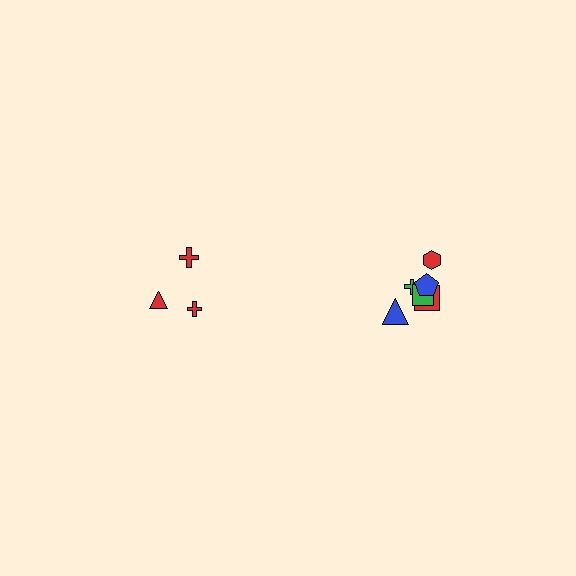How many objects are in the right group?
There are 6 objects.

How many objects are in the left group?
There are 3 objects.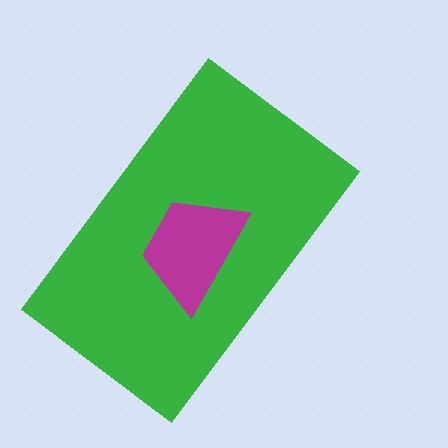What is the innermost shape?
The magenta trapezoid.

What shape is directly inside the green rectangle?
The magenta trapezoid.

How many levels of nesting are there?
2.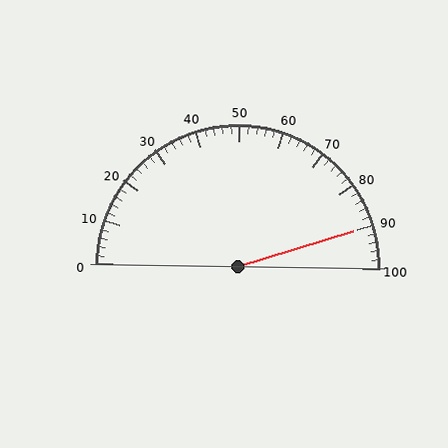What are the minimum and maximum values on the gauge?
The gauge ranges from 0 to 100.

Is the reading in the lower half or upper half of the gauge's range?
The reading is in the upper half of the range (0 to 100).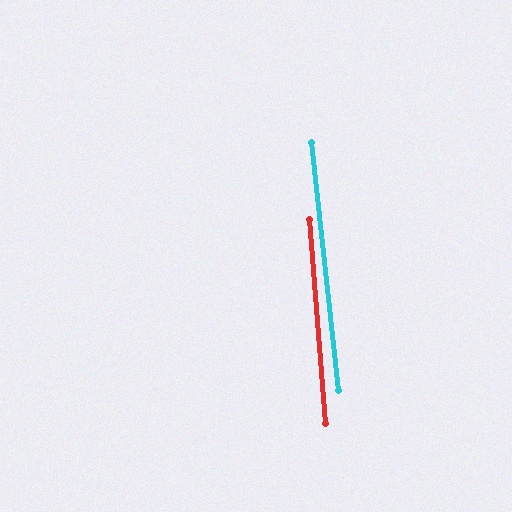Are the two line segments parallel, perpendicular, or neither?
Parallel — their directions differ by only 1.8°.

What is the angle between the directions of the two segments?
Approximately 2 degrees.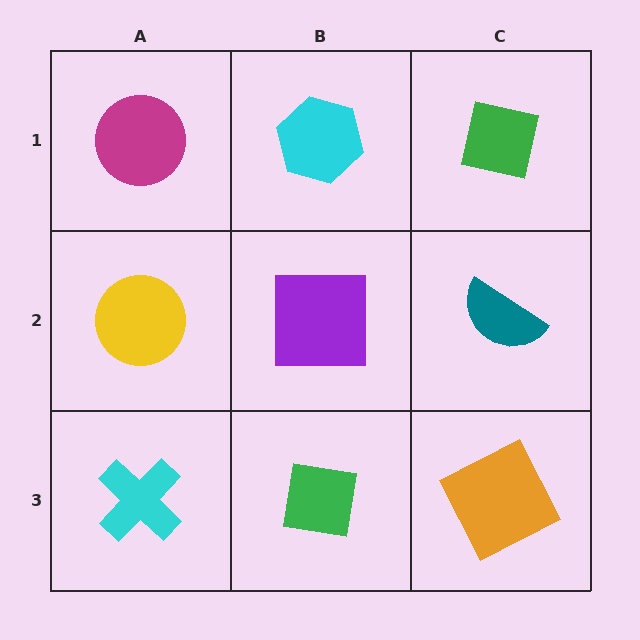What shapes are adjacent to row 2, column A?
A magenta circle (row 1, column A), a cyan cross (row 3, column A), a purple square (row 2, column B).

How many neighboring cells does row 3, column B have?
3.